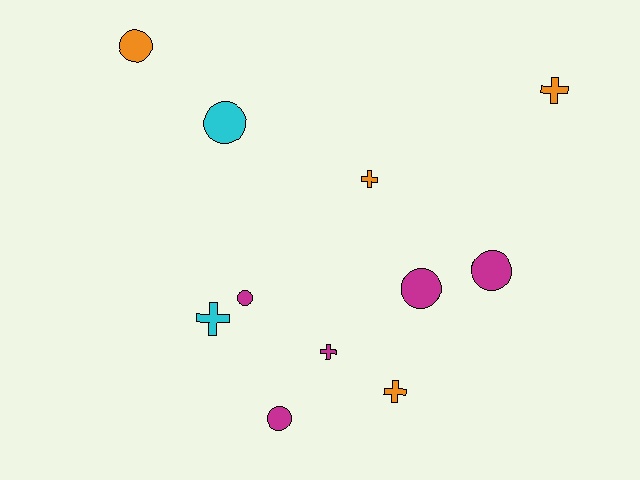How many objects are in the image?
There are 11 objects.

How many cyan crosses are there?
There is 1 cyan cross.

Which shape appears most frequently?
Circle, with 6 objects.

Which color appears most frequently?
Magenta, with 5 objects.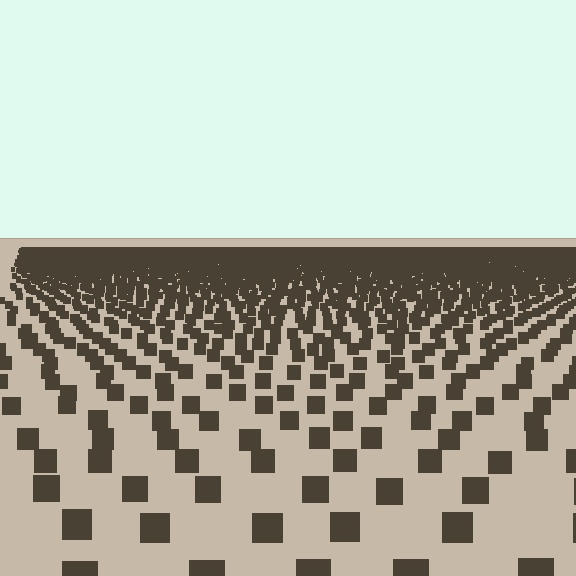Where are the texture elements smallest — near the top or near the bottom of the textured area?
Near the top.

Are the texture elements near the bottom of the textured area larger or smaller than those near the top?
Larger. Near the bottom, elements are closer to the viewer and appear at a bigger on-screen size.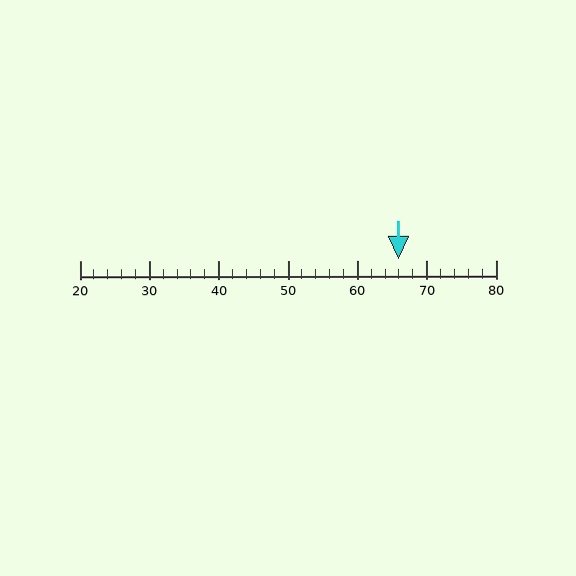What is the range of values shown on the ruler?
The ruler shows values from 20 to 80.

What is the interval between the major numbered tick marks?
The major tick marks are spaced 10 units apart.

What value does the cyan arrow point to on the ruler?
The cyan arrow points to approximately 66.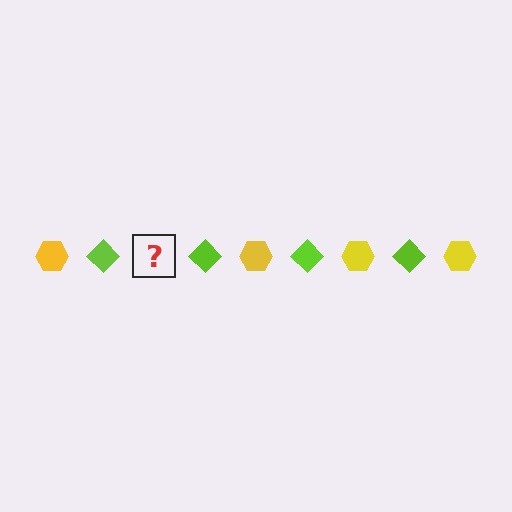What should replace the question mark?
The question mark should be replaced with a yellow hexagon.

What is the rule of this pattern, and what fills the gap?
The rule is that the pattern alternates between yellow hexagon and lime diamond. The gap should be filled with a yellow hexagon.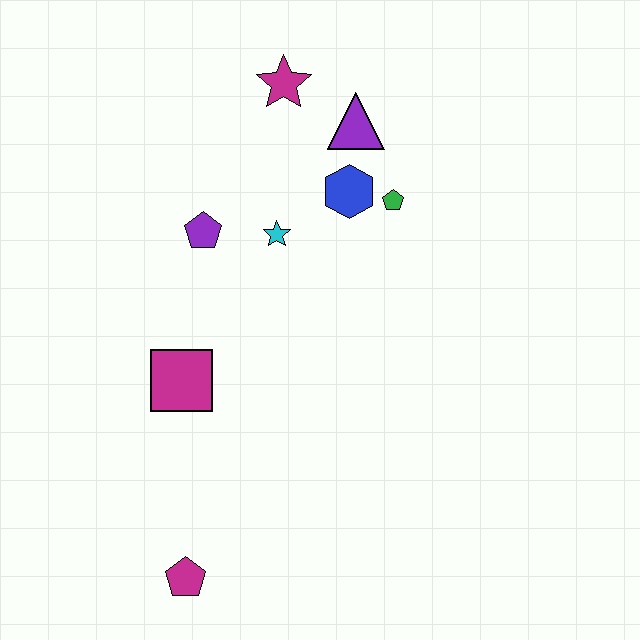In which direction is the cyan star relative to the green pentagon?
The cyan star is to the left of the green pentagon.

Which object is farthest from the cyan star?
The magenta pentagon is farthest from the cyan star.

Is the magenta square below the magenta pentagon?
No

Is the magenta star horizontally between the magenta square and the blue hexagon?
Yes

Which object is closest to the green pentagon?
The blue hexagon is closest to the green pentagon.